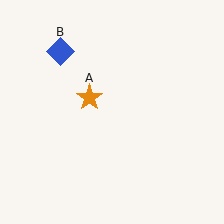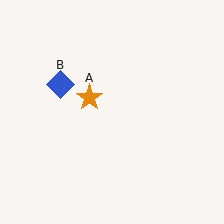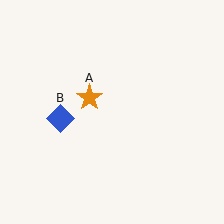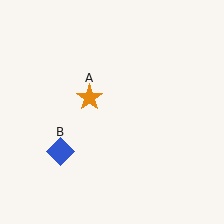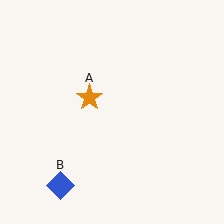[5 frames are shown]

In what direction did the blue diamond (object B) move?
The blue diamond (object B) moved down.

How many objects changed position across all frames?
1 object changed position: blue diamond (object B).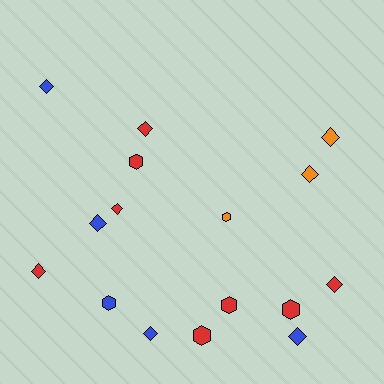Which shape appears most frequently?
Diamond, with 10 objects.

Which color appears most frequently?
Red, with 8 objects.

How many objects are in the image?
There are 16 objects.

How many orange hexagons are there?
There is 1 orange hexagon.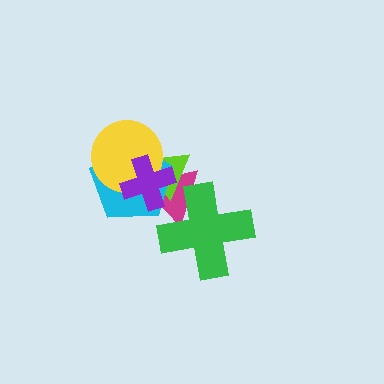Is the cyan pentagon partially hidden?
Yes, it is partially covered by another shape.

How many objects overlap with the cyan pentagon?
4 objects overlap with the cyan pentagon.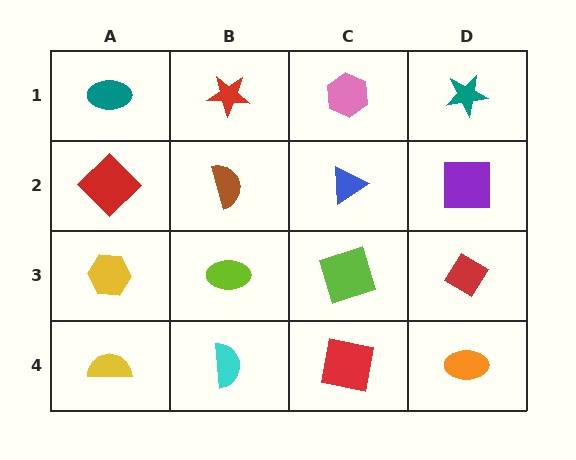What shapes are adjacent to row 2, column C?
A pink hexagon (row 1, column C), a lime square (row 3, column C), a brown semicircle (row 2, column B), a purple square (row 2, column D).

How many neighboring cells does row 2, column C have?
4.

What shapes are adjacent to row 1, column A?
A red diamond (row 2, column A), a red star (row 1, column B).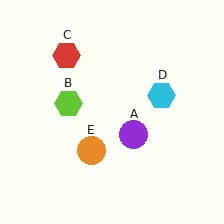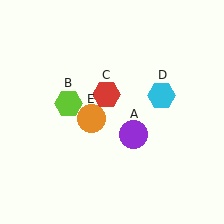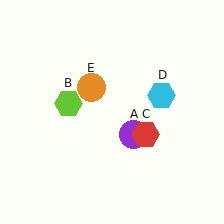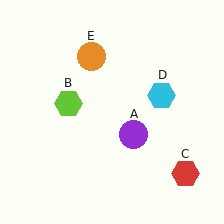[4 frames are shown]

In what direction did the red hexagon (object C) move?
The red hexagon (object C) moved down and to the right.